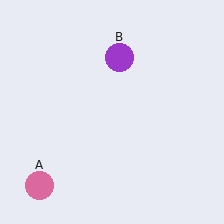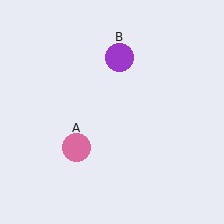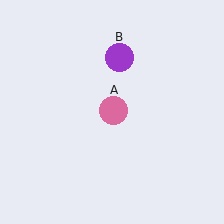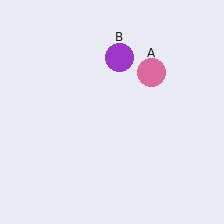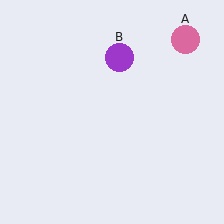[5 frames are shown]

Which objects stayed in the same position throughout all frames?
Purple circle (object B) remained stationary.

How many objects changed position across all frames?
1 object changed position: pink circle (object A).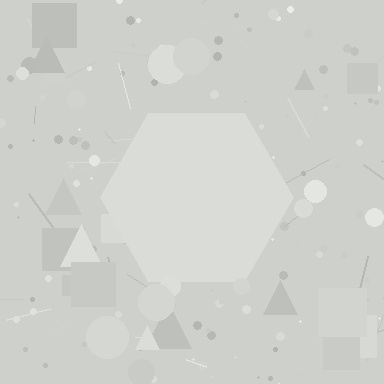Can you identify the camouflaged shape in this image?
The camouflaged shape is a hexagon.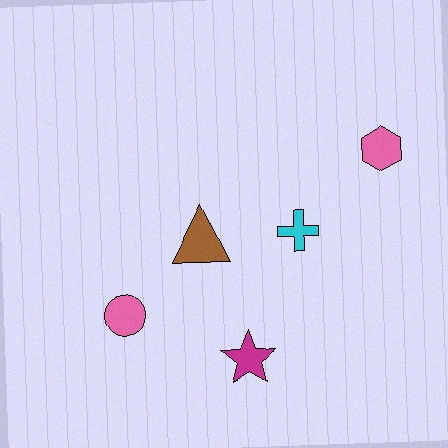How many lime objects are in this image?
There are no lime objects.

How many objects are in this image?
There are 5 objects.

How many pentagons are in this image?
There are no pentagons.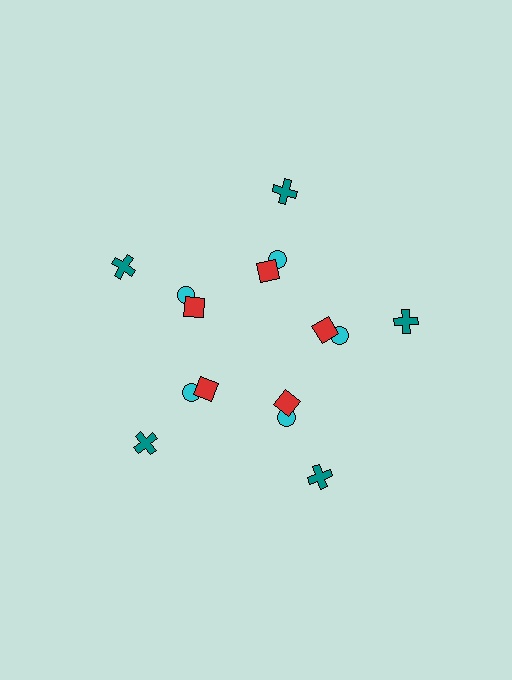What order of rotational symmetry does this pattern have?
This pattern has 5-fold rotational symmetry.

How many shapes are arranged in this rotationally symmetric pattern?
There are 15 shapes, arranged in 5 groups of 3.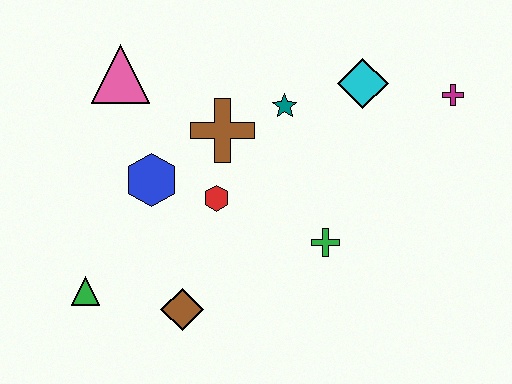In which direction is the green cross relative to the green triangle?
The green cross is to the right of the green triangle.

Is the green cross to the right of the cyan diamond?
No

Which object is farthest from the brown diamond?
The magenta cross is farthest from the brown diamond.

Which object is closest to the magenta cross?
The cyan diamond is closest to the magenta cross.